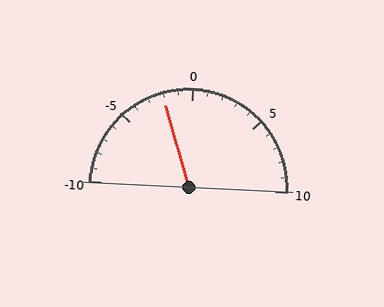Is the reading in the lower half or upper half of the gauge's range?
The reading is in the lower half of the range (-10 to 10).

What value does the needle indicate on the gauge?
The needle indicates approximately -2.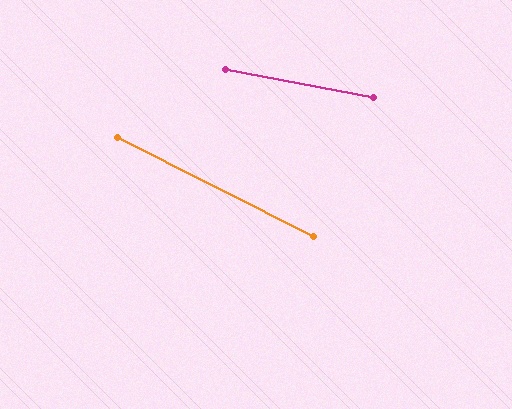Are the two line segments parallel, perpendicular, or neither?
Neither parallel nor perpendicular — they differ by about 16°.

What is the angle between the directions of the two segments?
Approximately 16 degrees.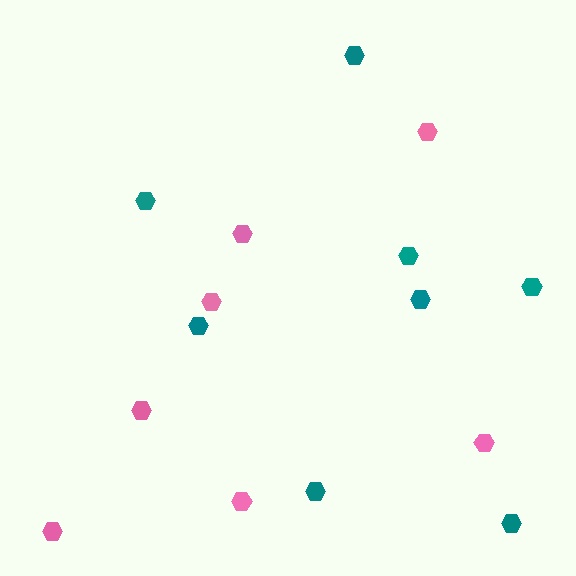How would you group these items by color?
There are 2 groups: one group of teal hexagons (8) and one group of pink hexagons (7).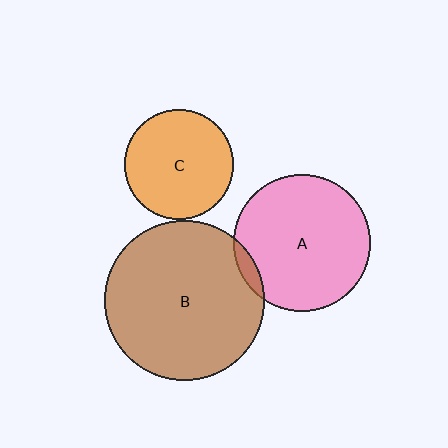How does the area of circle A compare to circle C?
Approximately 1.6 times.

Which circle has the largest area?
Circle B (brown).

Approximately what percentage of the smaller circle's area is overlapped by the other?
Approximately 5%.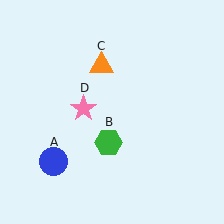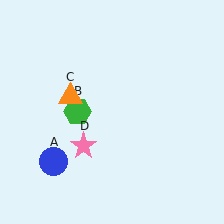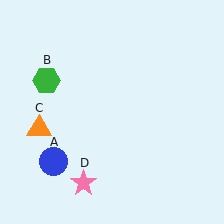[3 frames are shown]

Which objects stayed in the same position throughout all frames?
Blue circle (object A) remained stationary.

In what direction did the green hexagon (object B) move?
The green hexagon (object B) moved up and to the left.